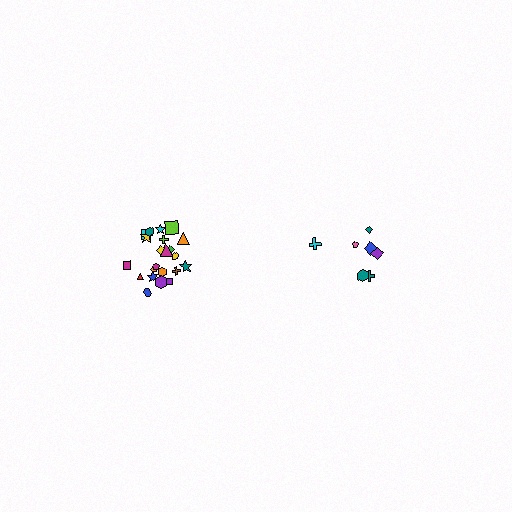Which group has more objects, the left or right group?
The left group.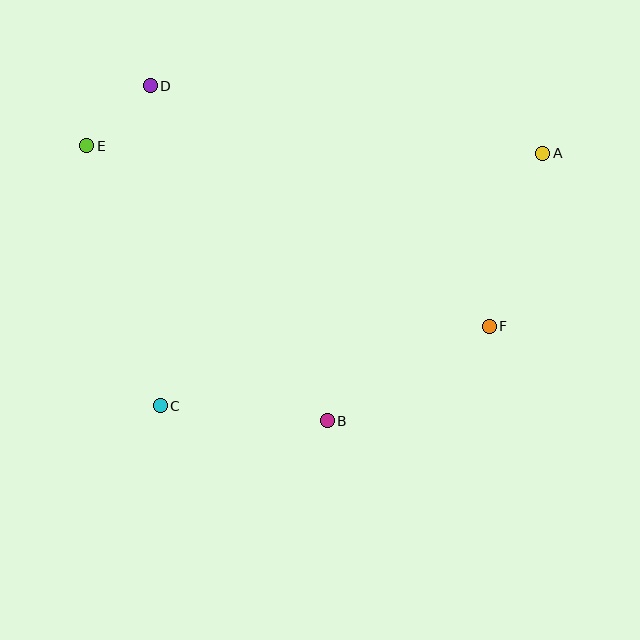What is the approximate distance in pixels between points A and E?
The distance between A and E is approximately 456 pixels.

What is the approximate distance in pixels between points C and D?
The distance between C and D is approximately 320 pixels.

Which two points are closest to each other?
Points D and E are closest to each other.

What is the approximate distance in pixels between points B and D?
The distance between B and D is approximately 378 pixels.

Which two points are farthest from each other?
Points A and C are farthest from each other.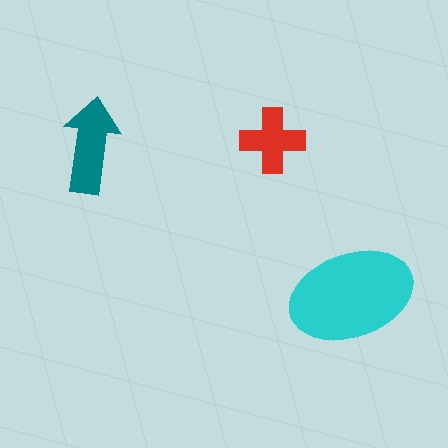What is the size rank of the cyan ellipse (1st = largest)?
1st.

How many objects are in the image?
There are 3 objects in the image.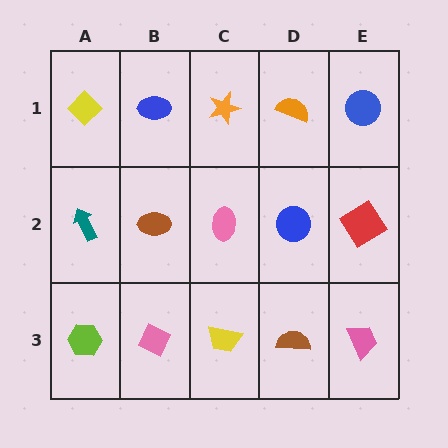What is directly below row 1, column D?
A blue circle.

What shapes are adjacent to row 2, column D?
An orange semicircle (row 1, column D), a brown semicircle (row 3, column D), a pink ellipse (row 2, column C), a red diamond (row 2, column E).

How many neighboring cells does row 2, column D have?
4.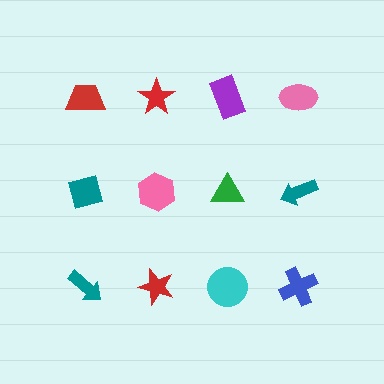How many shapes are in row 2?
4 shapes.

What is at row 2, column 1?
A teal diamond.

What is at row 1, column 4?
A pink ellipse.